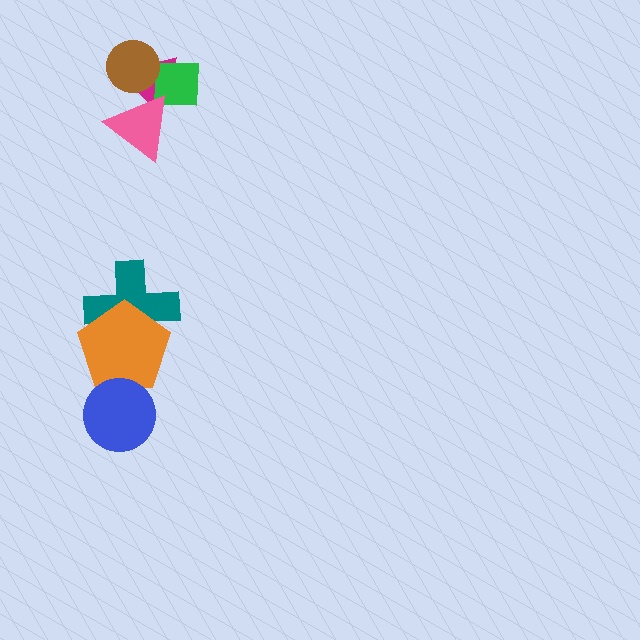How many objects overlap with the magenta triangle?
3 objects overlap with the magenta triangle.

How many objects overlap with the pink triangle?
2 objects overlap with the pink triangle.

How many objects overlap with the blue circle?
1 object overlaps with the blue circle.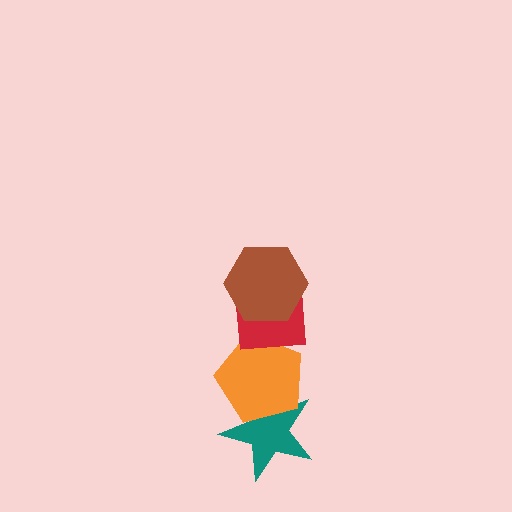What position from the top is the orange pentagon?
The orange pentagon is 3rd from the top.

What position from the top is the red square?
The red square is 2nd from the top.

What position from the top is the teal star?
The teal star is 4th from the top.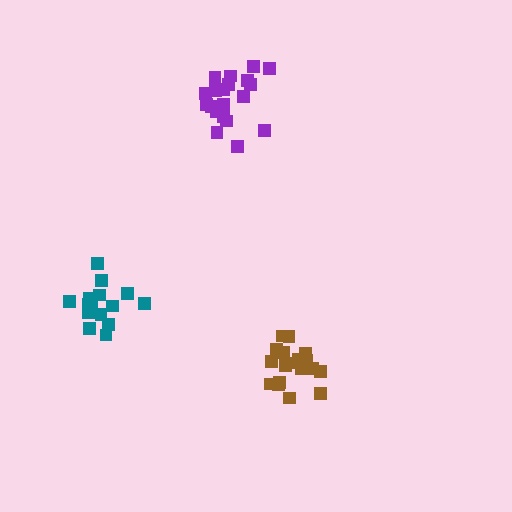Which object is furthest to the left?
The teal cluster is leftmost.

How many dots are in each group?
Group 1: 21 dots, Group 2: 18 dots, Group 3: 16 dots (55 total).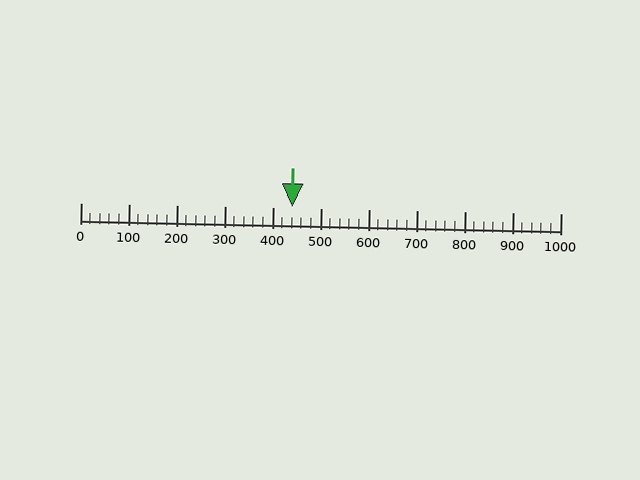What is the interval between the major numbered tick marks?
The major tick marks are spaced 100 units apart.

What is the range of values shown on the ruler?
The ruler shows values from 0 to 1000.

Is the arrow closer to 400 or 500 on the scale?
The arrow is closer to 400.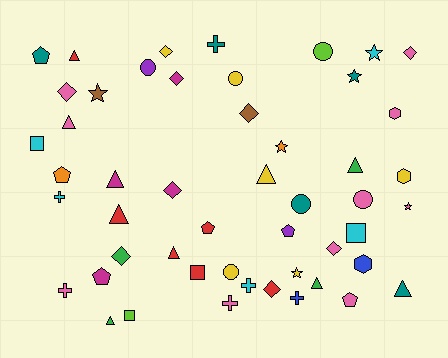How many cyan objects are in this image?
There are 5 cyan objects.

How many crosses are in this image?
There are 6 crosses.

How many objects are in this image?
There are 50 objects.